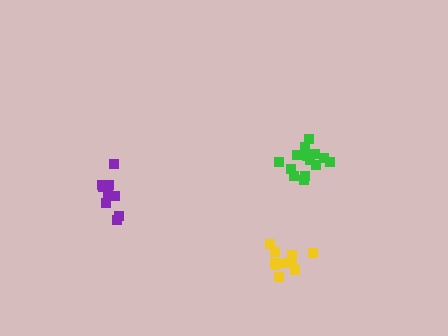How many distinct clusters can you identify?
There are 3 distinct clusters.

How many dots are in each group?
Group 1: 14 dots, Group 2: 9 dots, Group 3: 10 dots (33 total).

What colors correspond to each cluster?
The clusters are colored: green, purple, yellow.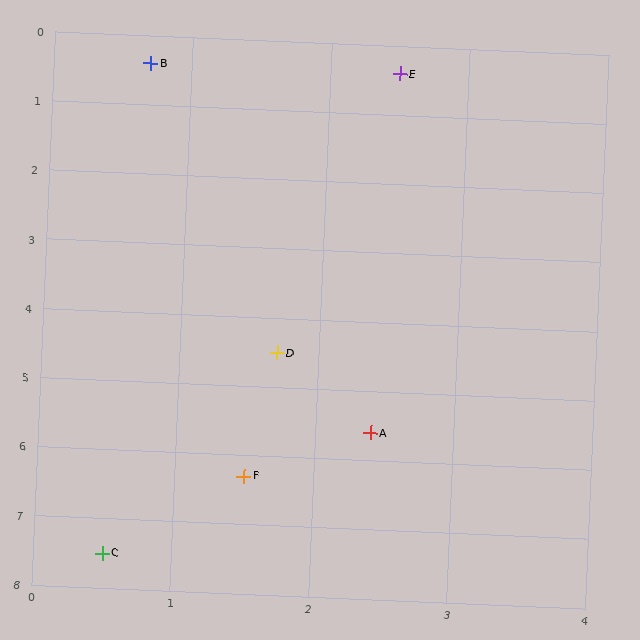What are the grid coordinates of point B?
Point B is at approximately (0.7, 0.4).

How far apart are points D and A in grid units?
Points D and A are about 1.3 grid units apart.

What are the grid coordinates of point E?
Point E is at approximately (2.5, 0.4).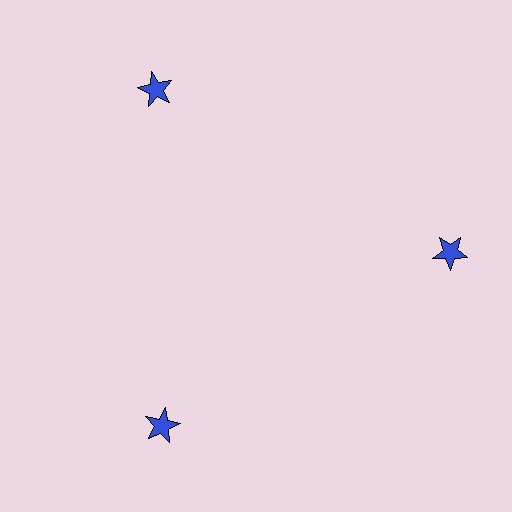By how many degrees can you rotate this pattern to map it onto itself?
The pattern maps onto itself every 120 degrees of rotation.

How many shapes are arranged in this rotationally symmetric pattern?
There are 3 shapes, arranged in 3 groups of 1.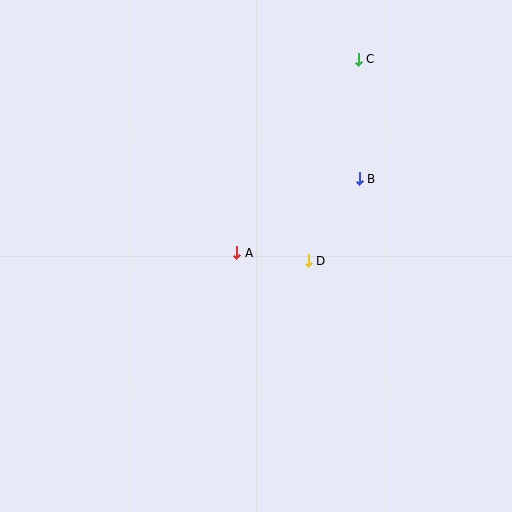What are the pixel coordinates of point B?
Point B is at (359, 179).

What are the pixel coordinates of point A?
Point A is at (237, 253).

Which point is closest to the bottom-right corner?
Point D is closest to the bottom-right corner.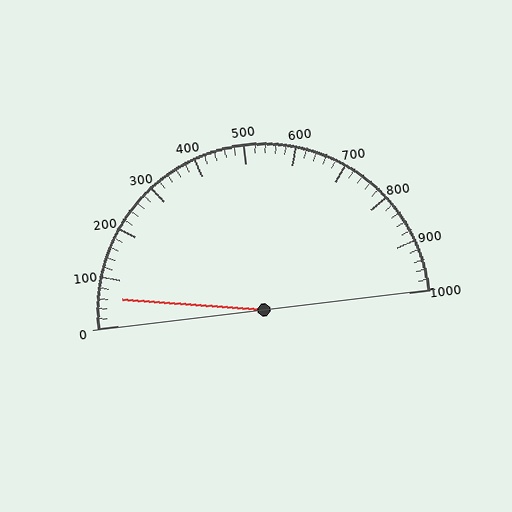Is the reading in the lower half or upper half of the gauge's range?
The reading is in the lower half of the range (0 to 1000).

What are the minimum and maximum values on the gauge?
The gauge ranges from 0 to 1000.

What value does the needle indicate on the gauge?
The needle indicates approximately 60.